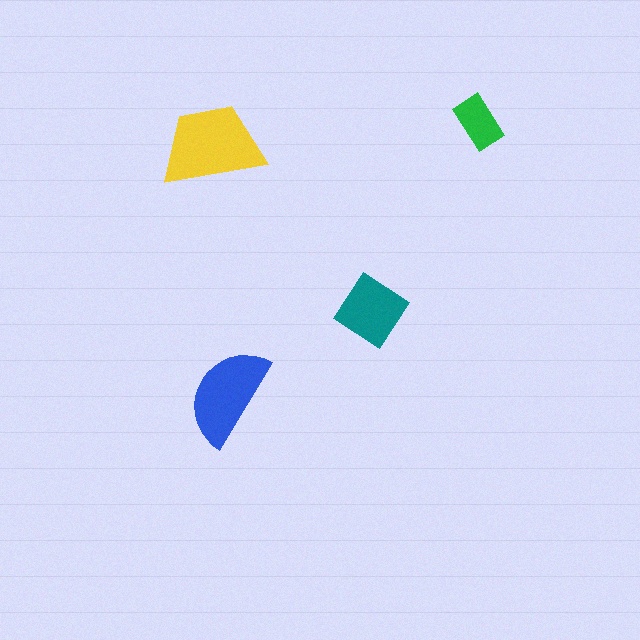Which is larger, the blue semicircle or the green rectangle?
The blue semicircle.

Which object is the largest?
The yellow trapezoid.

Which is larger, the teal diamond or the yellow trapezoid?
The yellow trapezoid.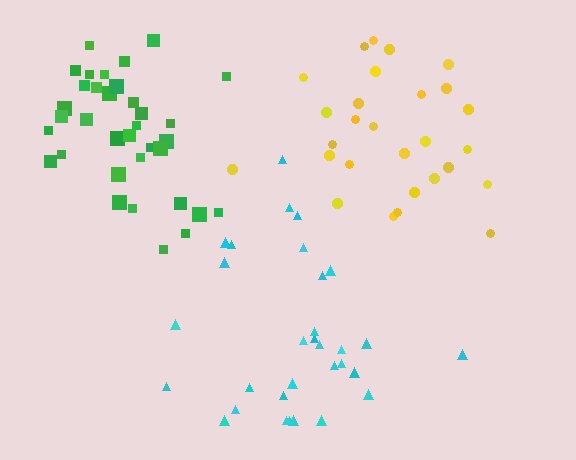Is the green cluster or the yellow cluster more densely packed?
Yellow.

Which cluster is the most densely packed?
Yellow.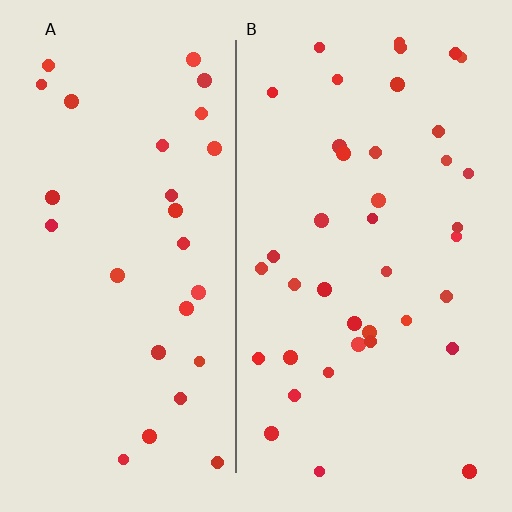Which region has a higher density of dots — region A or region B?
B (the right).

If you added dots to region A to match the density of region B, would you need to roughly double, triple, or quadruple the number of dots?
Approximately double.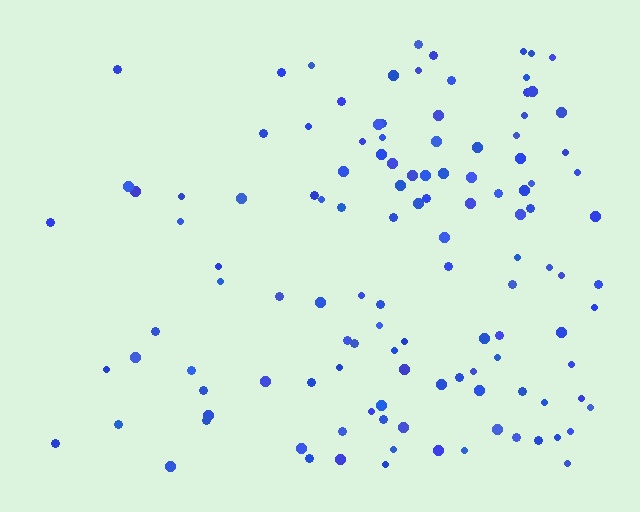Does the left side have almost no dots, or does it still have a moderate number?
Still a moderate number, just noticeably fewer than the right.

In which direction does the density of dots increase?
From left to right, with the right side densest.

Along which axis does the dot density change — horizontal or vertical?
Horizontal.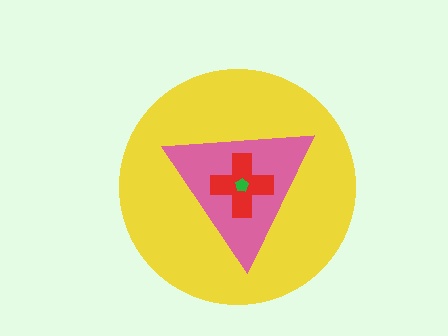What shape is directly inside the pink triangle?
The red cross.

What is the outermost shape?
The yellow circle.